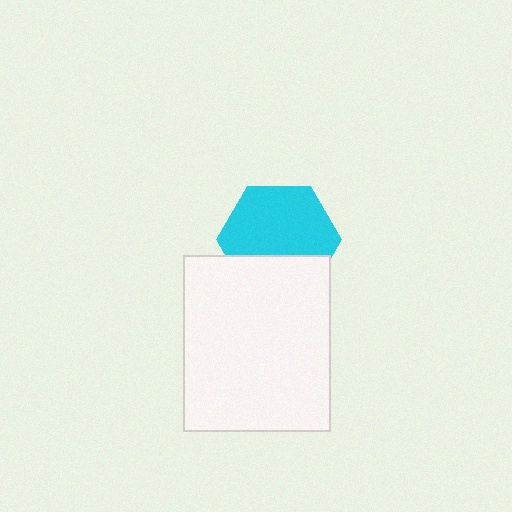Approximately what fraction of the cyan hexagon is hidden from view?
Roughly 32% of the cyan hexagon is hidden behind the white rectangle.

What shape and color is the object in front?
The object in front is a white rectangle.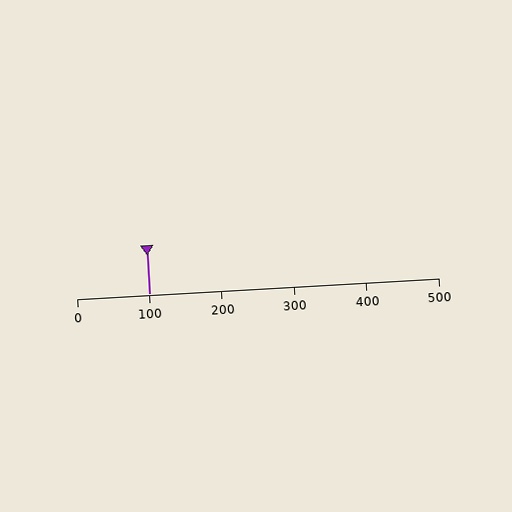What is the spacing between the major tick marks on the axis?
The major ticks are spaced 100 apart.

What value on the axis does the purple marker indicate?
The marker indicates approximately 100.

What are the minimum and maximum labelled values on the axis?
The axis runs from 0 to 500.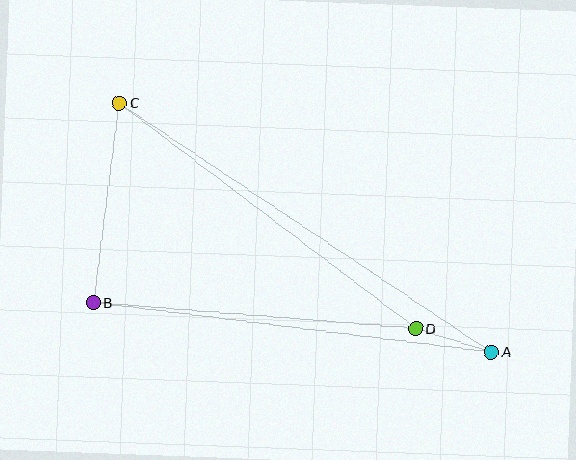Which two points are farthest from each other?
Points A and C are farthest from each other.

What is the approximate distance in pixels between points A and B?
The distance between A and B is approximately 401 pixels.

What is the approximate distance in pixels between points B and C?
The distance between B and C is approximately 201 pixels.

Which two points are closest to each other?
Points A and D are closest to each other.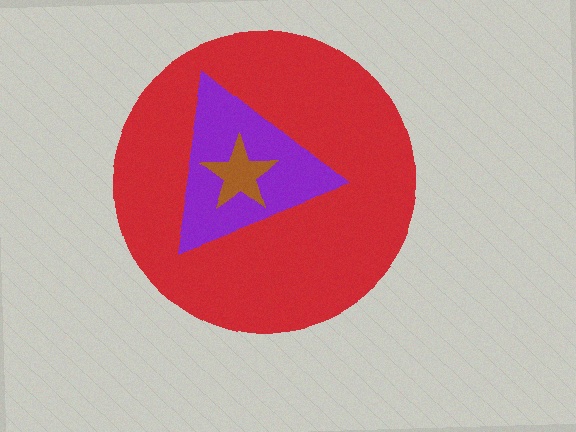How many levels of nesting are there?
3.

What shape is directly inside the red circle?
The purple triangle.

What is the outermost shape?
The red circle.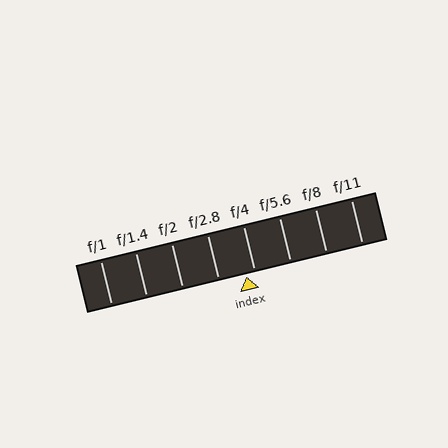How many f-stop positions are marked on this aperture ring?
There are 8 f-stop positions marked.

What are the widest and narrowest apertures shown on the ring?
The widest aperture shown is f/1 and the narrowest is f/11.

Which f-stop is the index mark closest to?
The index mark is closest to f/4.